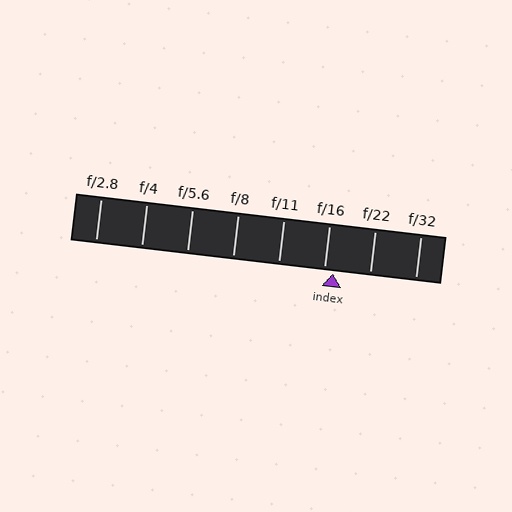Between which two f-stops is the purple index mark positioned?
The index mark is between f/16 and f/22.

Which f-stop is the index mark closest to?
The index mark is closest to f/16.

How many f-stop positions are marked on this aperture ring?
There are 8 f-stop positions marked.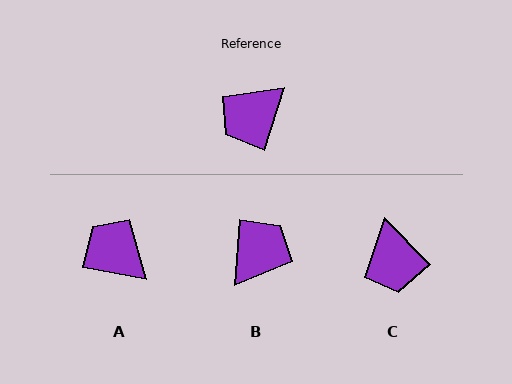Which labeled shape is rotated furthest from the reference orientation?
B, about 167 degrees away.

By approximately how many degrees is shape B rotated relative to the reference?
Approximately 167 degrees clockwise.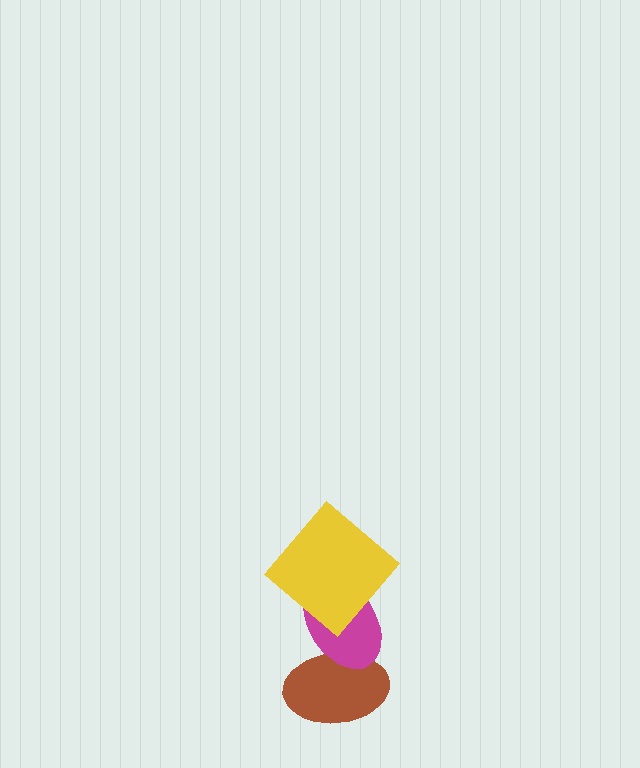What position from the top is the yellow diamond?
The yellow diamond is 1st from the top.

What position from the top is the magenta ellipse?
The magenta ellipse is 2nd from the top.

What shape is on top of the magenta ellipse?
The yellow diamond is on top of the magenta ellipse.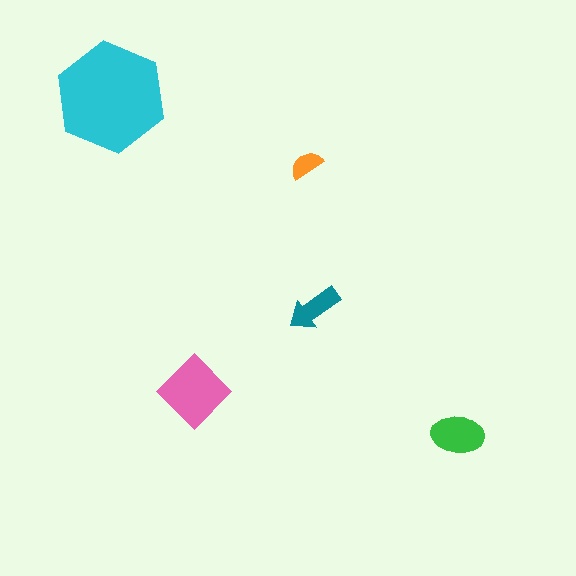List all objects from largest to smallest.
The cyan hexagon, the pink diamond, the green ellipse, the teal arrow, the orange semicircle.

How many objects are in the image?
There are 5 objects in the image.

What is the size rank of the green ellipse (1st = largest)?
3rd.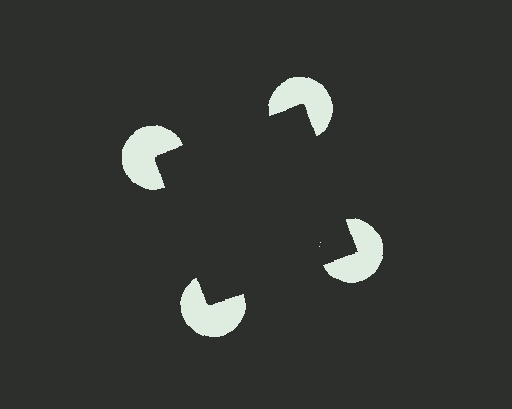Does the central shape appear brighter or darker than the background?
It typically appears slightly darker than the background, even though no actual brightness change is drawn.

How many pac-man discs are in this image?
There are 4 — one at each vertex of the illusory square.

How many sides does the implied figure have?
4 sides.